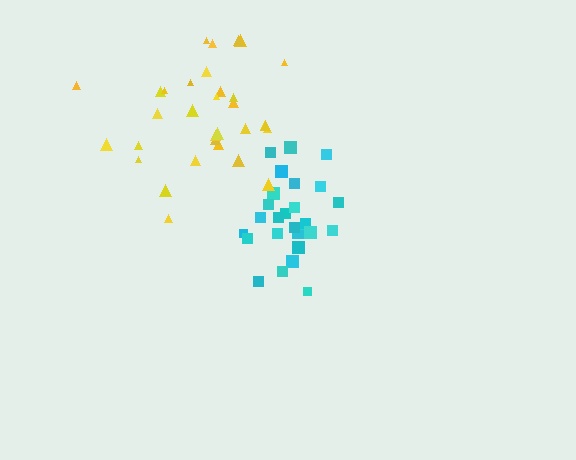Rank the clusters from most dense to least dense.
cyan, yellow.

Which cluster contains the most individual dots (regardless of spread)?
Yellow (32).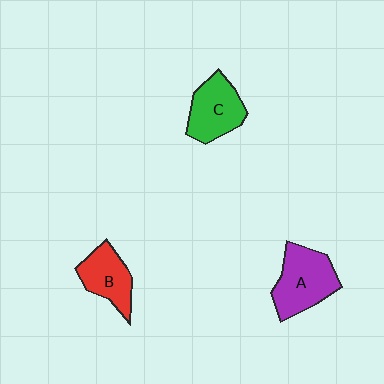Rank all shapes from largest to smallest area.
From largest to smallest: A (purple), C (green), B (red).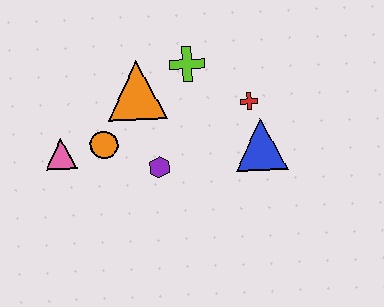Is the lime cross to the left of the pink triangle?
No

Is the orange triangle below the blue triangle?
No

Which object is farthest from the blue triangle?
The pink triangle is farthest from the blue triangle.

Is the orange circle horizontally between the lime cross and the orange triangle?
No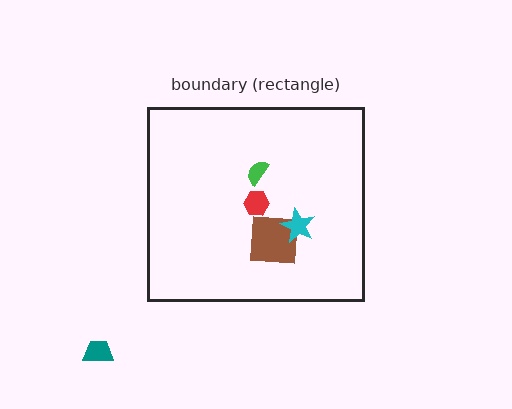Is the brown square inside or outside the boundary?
Inside.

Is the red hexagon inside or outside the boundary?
Inside.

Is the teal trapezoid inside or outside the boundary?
Outside.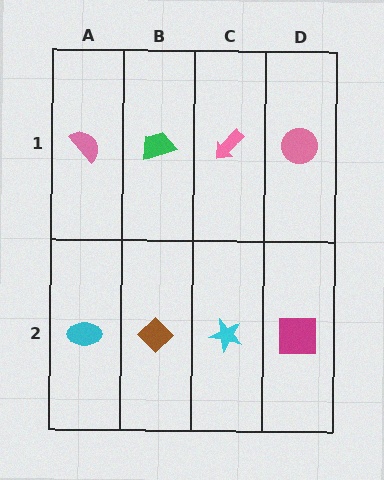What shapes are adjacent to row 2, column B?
A green trapezoid (row 1, column B), a cyan ellipse (row 2, column A), a cyan star (row 2, column C).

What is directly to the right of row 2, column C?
A magenta square.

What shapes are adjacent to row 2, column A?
A pink semicircle (row 1, column A), a brown diamond (row 2, column B).